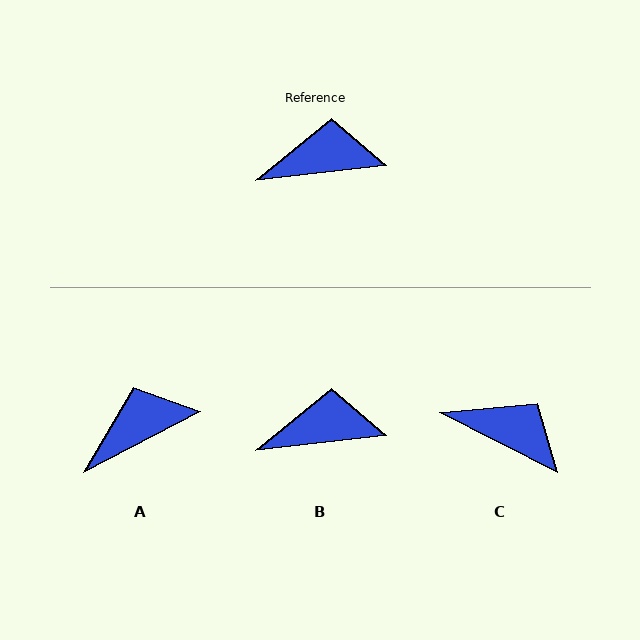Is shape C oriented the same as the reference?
No, it is off by about 34 degrees.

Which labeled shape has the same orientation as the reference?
B.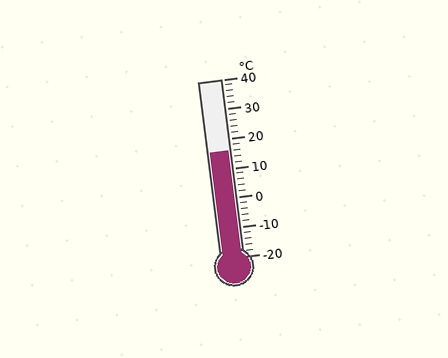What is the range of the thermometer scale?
The thermometer scale ranges from -20°C to 40°C.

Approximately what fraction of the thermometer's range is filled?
The thermometer is filled to approximately 60% of its range.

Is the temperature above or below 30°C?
The temperature is below 30°C.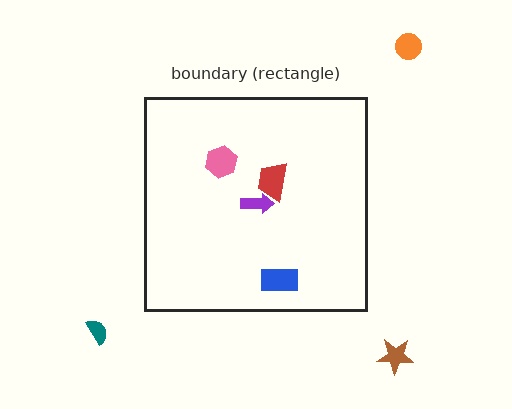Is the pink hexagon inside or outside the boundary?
Inside.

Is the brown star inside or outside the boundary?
Outside.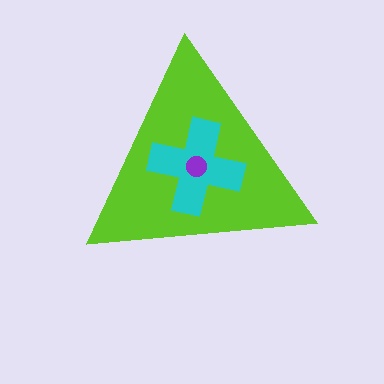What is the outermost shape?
The lime triangle.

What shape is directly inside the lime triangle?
The cyan cross.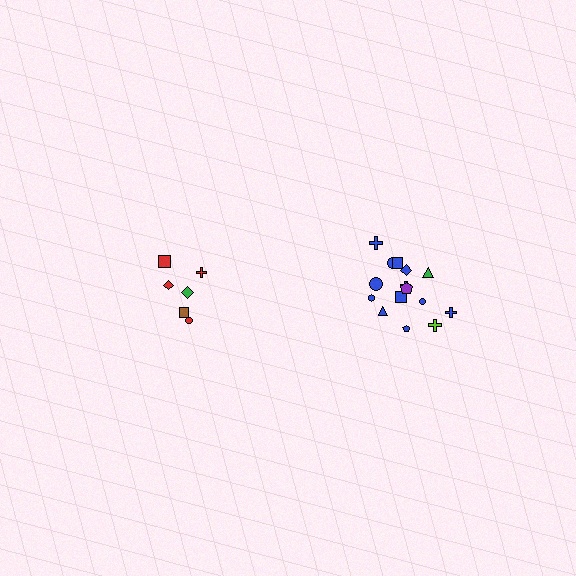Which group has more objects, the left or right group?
The right group.